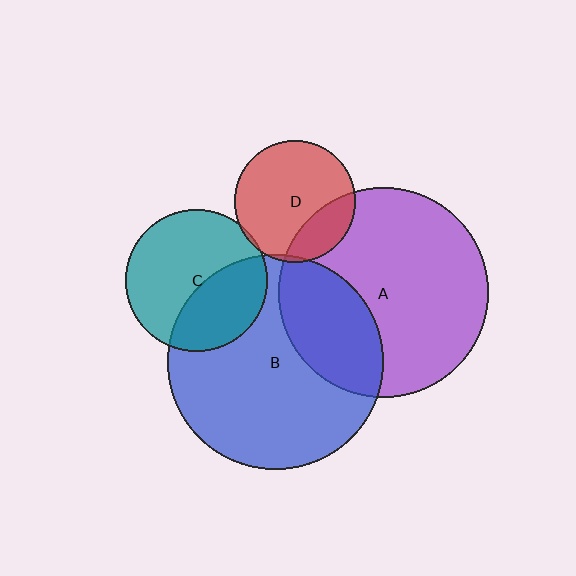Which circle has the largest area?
Circle B (blue).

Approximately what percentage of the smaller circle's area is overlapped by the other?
Approximately 40%.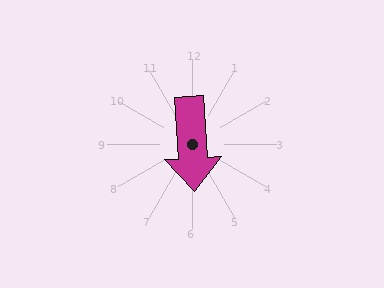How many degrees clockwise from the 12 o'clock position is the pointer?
Approximately 177 degrees.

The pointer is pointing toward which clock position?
Roughly 6 o'clock.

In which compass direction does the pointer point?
South.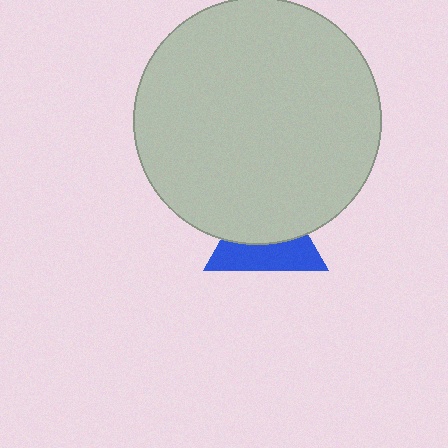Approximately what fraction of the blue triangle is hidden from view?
Roughly 54% of the blue triangle is hidden behind the light gray circle.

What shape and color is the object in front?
The object in front is a light gray circle.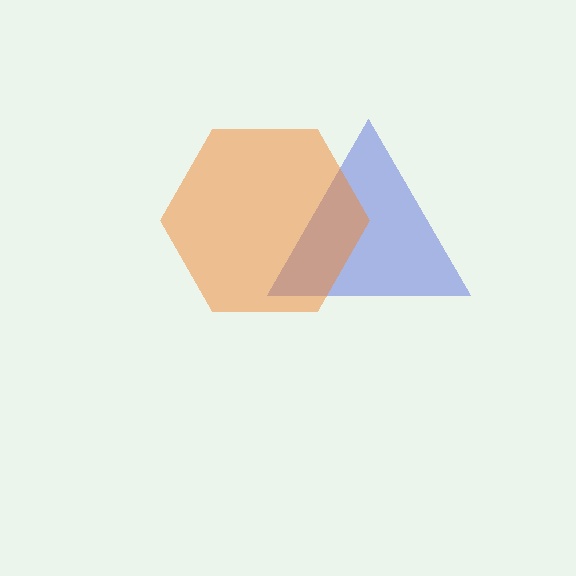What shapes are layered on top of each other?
The layered shapes are: a blue triangle, an orange hexagon.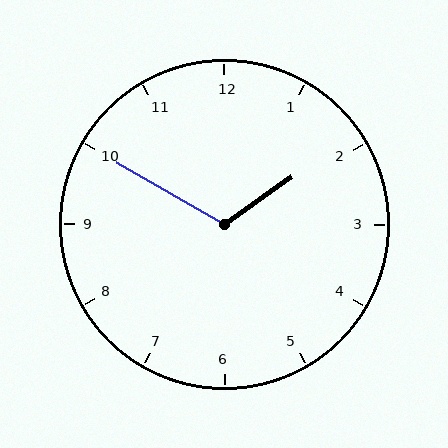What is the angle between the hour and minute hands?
Approximately 115 degrees.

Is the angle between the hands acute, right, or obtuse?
It is obtuse.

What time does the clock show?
1:50.